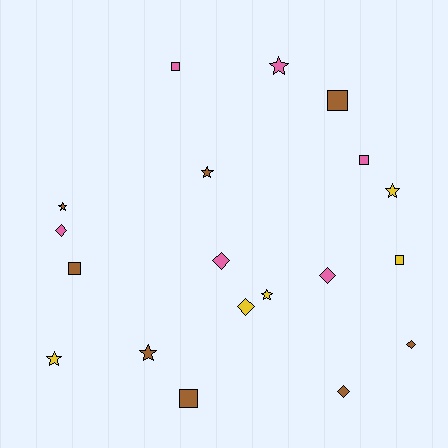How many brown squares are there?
There are 3 brown squares.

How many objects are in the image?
There are 19 objects.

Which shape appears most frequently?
Star, with 7 objects.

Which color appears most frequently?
Brown, with 8 objects.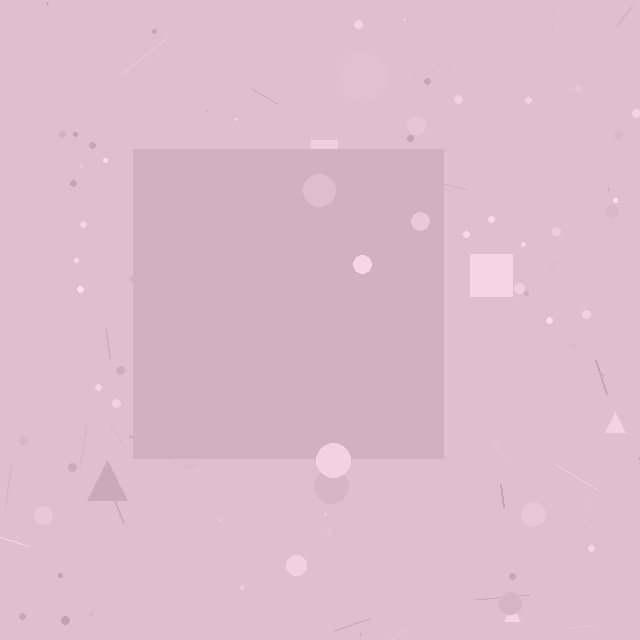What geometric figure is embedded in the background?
A square is embedded in the background.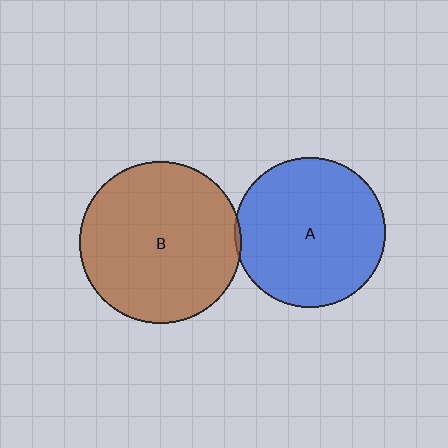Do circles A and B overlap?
Yes.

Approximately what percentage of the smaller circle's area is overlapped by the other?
Approximately 5%.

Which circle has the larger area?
Circle B (brown).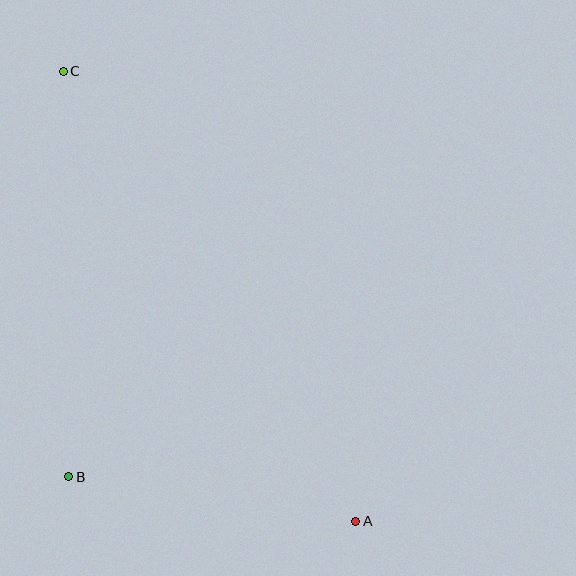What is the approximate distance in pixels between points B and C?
The distance between B and C is approximately 406 pixels.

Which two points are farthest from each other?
Points A and C are farthest from each other.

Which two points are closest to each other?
Points A and B are closest to each other.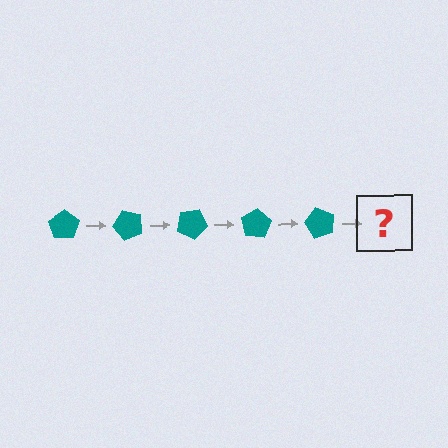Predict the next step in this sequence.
The next step is a teal pentagon rotated 250 degrees.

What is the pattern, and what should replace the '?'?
The pattern is that the pentagon rotates 50 degrees each step. The '?' should be a teal pentagon rotated 250 degrees.